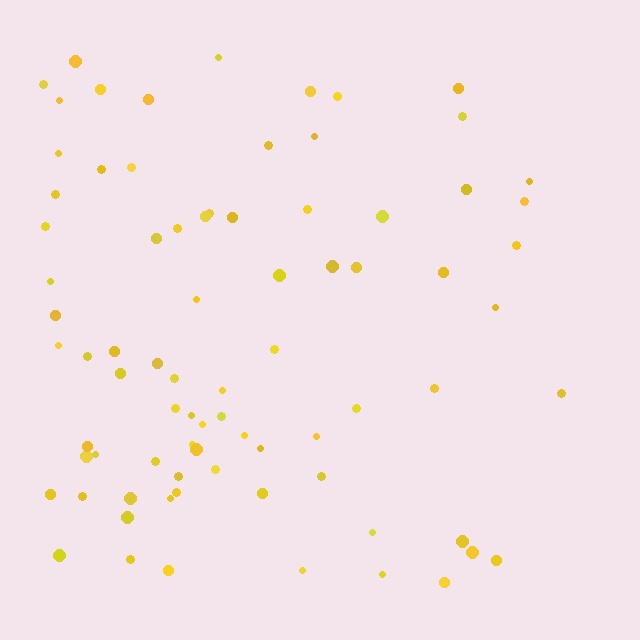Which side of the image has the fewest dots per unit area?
The right.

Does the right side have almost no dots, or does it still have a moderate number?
Still a moderate number, just noticeably fewer than the left.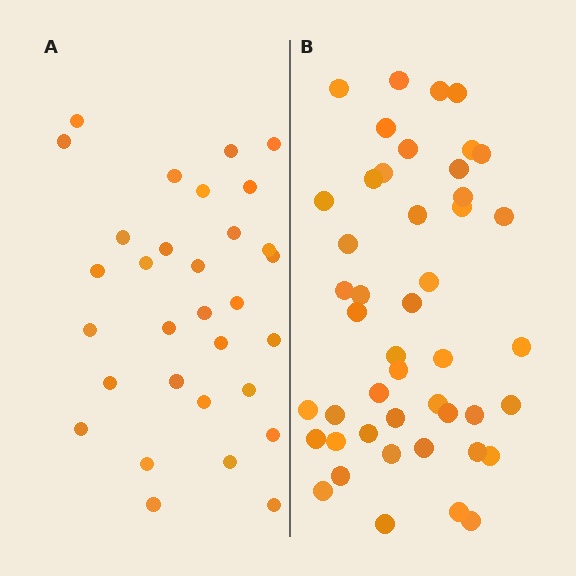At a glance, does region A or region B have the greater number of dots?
Region B (the right region) has more dots.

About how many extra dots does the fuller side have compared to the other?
Region B has approximately 15 more dots than region A.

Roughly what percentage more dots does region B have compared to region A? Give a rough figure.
About 50% more.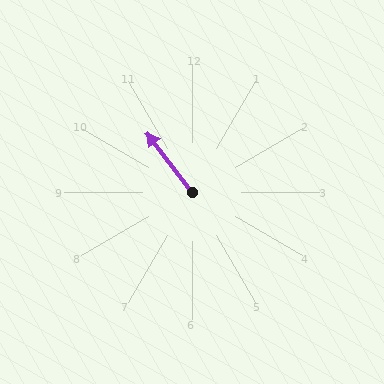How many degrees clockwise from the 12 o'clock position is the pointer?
Approximately 322 degrees.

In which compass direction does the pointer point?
Northwest.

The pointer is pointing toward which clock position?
Roughly 11 o'clock.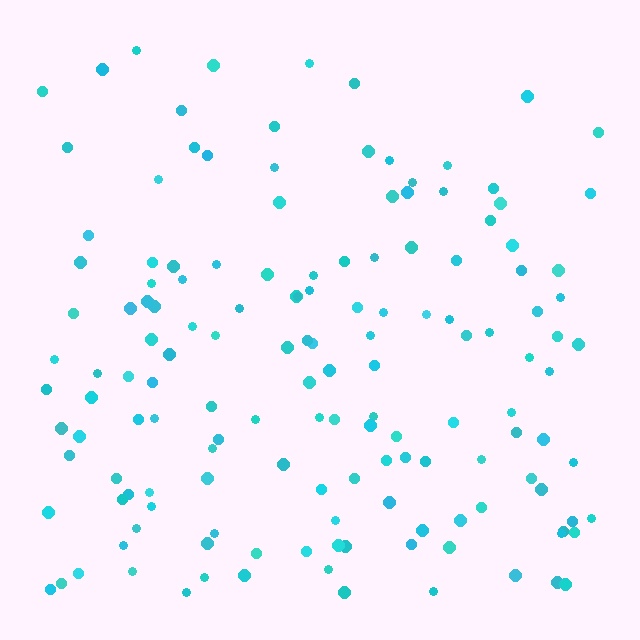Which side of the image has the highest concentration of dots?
The bottom.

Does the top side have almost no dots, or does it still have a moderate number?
Still a moderate number, just noticeably fewer than the bottom.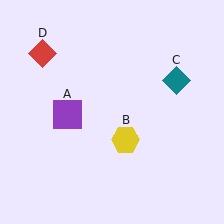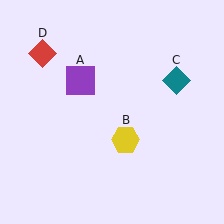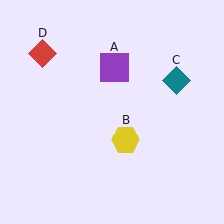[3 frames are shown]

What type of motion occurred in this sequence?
The purple square (object A) rotated clockwise around the center of the scene.